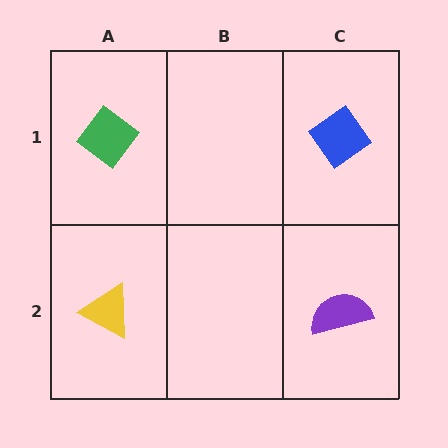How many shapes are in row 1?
2 shapes.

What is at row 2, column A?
A yellow triangle.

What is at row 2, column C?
A purple semicircle.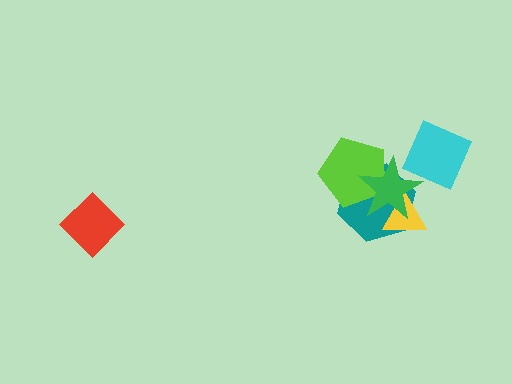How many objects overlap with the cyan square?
0 objects overlap with the cyan square.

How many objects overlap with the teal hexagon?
3 objects overlap with the teal hexagon.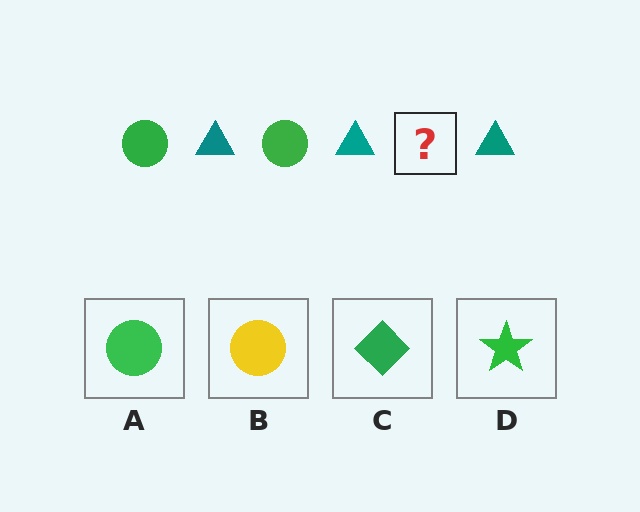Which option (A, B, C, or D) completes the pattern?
A.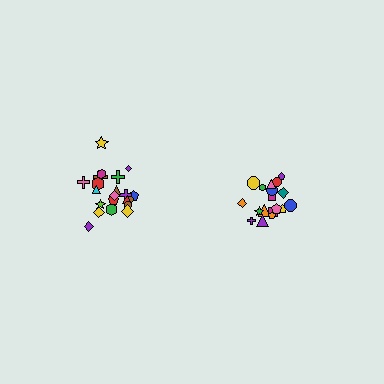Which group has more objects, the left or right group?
The left group.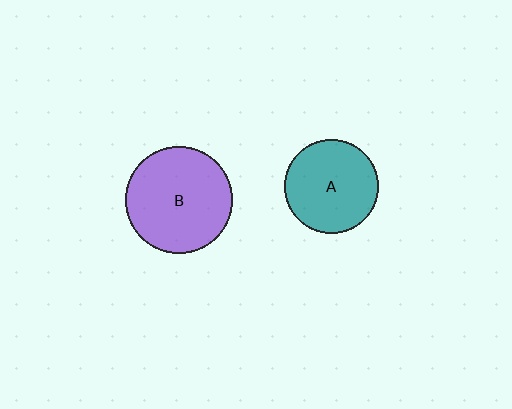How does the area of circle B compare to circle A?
Approximately 1.3 times.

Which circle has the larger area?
Circle B (purple).